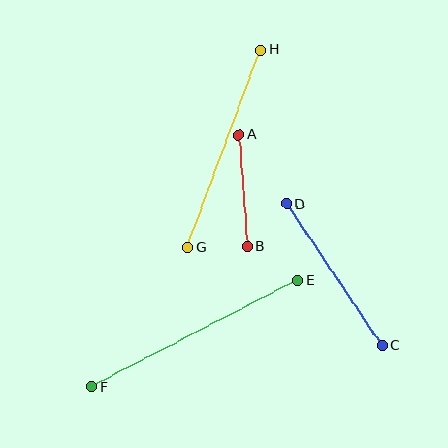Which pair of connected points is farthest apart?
Points E and F are farthest apart.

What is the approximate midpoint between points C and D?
The midpoint is at approximately (334, 275) pixels.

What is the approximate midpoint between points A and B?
The midpoint is at approximately (243, 191) pixels.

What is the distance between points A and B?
The distance is approximately 112 pixels.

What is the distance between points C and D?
The distance is approximately 171 pixels.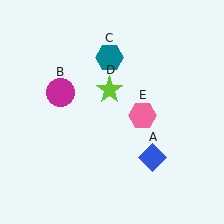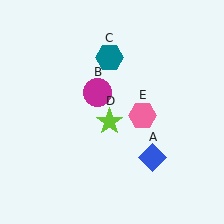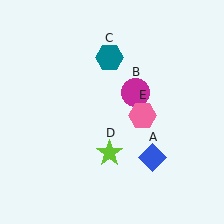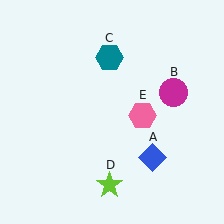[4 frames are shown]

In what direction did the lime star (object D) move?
The lime star (object D) moved down.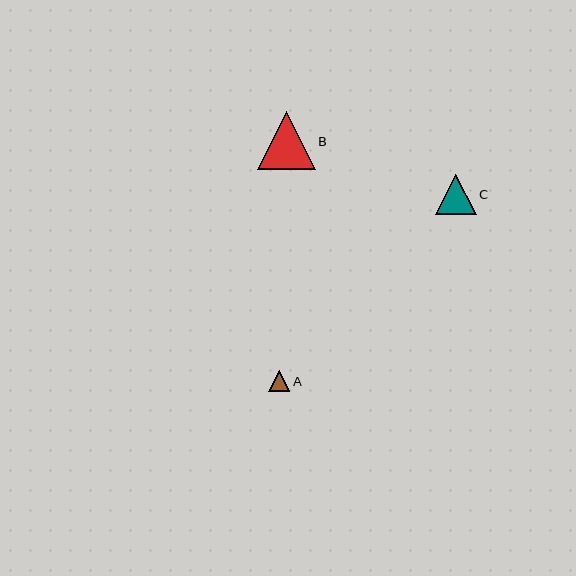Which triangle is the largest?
Triangle B is the largest with a size of approximately 58 pixels.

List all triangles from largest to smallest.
From largest to smallest: B, C, A.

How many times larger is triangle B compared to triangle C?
Triangle B is approximately 1.4 times the size of triangle C.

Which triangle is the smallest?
Triangle A is the smallest with a size of approximately 22 pixels.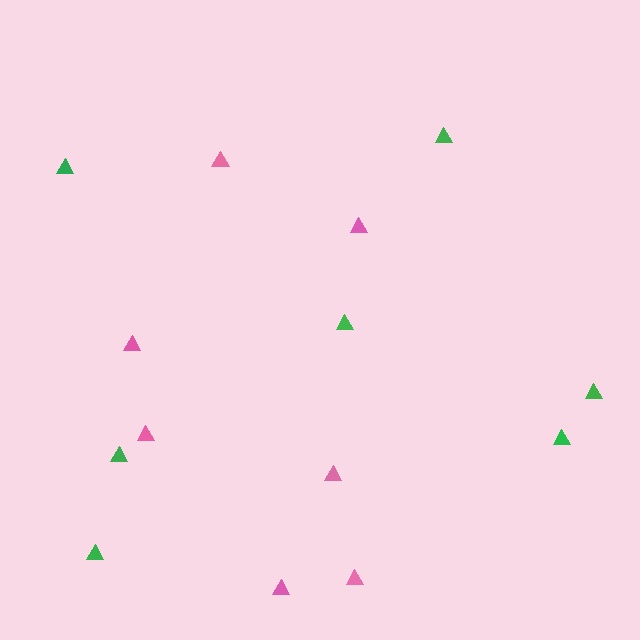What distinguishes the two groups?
There are 2 groups: one group of pink triangles (7) and one group of green triangles (7).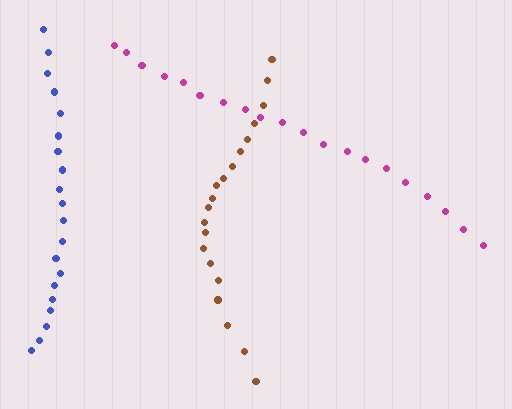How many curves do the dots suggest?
There are 3 distinct paths.